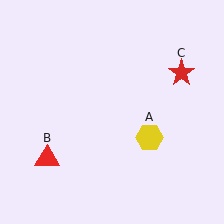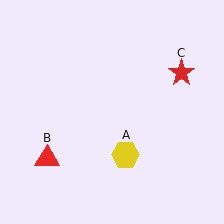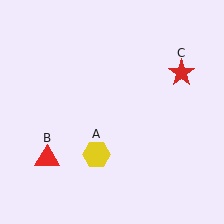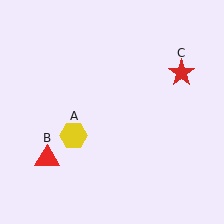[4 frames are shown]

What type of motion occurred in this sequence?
The yellow hexagon (object A) rotated clockwise around the center of the scene.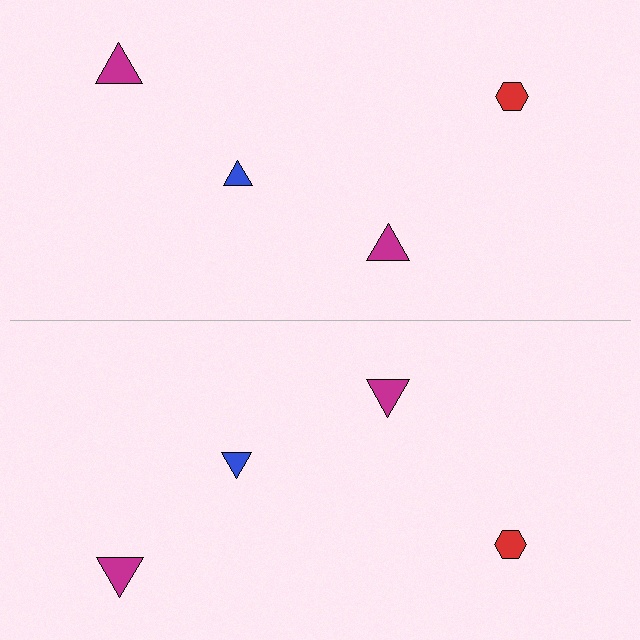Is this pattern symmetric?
Yes, this pattern has bilateral (reflection) symmetry.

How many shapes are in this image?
There are 8 shapes in this image.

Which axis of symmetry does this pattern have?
The pattern has a horizontal axis of symmetry running through the center of the image.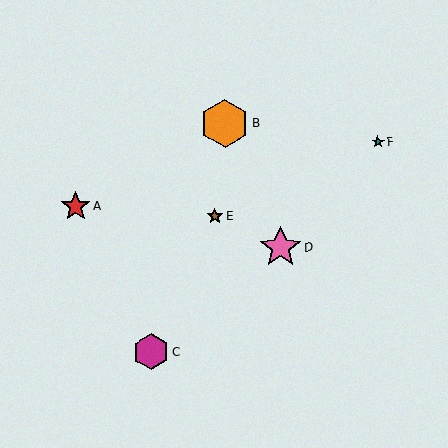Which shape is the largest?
The orange hexagon (labeled B) is the largest.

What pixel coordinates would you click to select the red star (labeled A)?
Click at (76, 206) to select the red star A.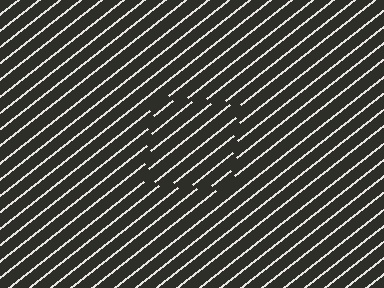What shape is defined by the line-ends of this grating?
An illusory square. The interior of the shape contains the same grating, shifted by half a period — the contour is defined by the phase discontinuity where line-ends from the inner and outer gratings abut.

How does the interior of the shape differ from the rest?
The interior of the shape contains the same grating, shifted by half a period — the contour is defined by the phase discontinuity where line-ends from the inner and outer gratings abut.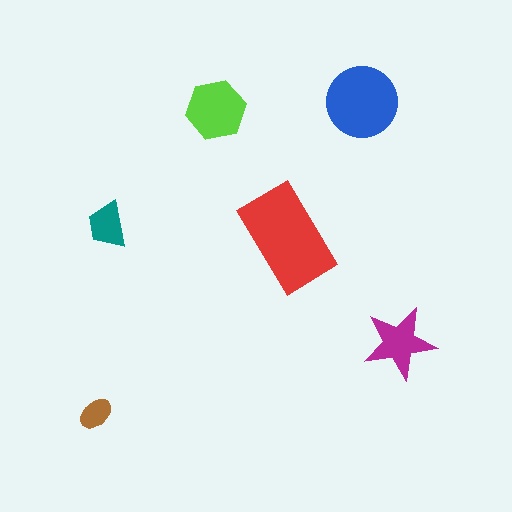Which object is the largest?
The red rectangle.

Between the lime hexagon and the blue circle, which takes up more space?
The blue circle.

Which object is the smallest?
The brown ellipse.